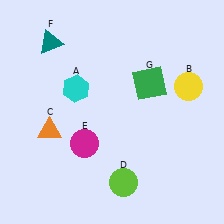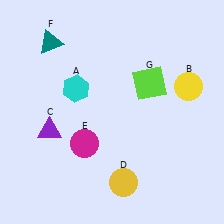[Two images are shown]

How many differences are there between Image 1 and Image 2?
There are 3 differences between the two images.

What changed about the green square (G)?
In Image 1, G is green. In Image 2, it changed to lime.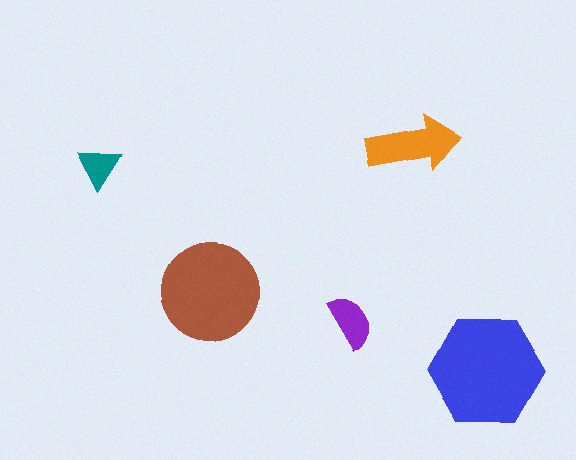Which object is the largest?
The blue hexagon.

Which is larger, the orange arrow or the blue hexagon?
The blue hexagon.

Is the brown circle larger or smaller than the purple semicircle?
Larger.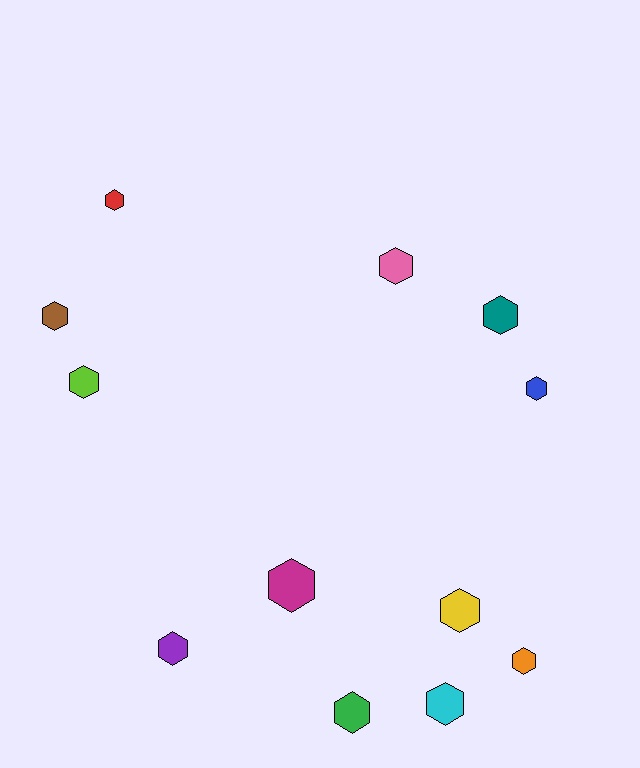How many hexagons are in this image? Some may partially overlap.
There are 12 hexagons.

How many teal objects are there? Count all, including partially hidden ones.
There is 1 teal object.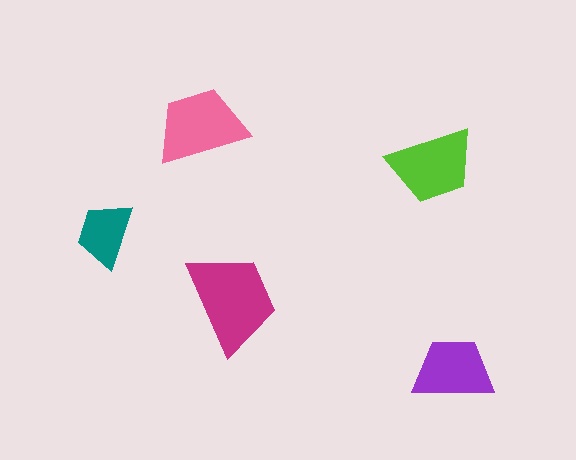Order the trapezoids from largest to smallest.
the magenta one, the pink one, the lime one, the purple one, the teal one.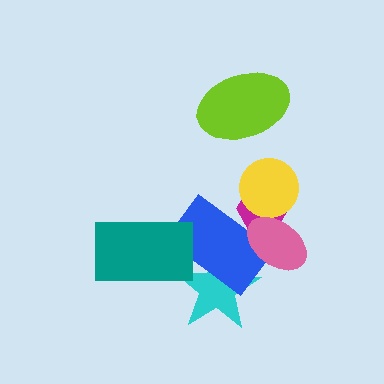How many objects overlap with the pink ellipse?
3 objects overlap with the pink ellipse.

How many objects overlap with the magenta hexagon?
3 objects overlap with the magenta hexagon.